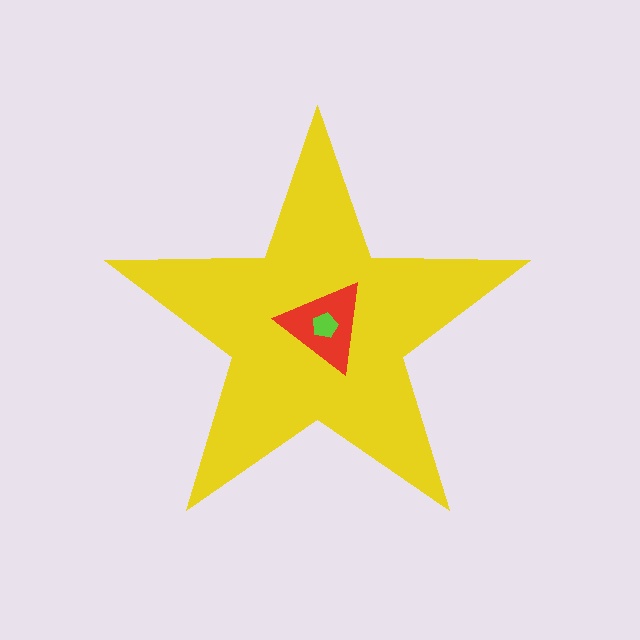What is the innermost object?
The lime pentagon.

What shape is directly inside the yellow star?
The red triangle.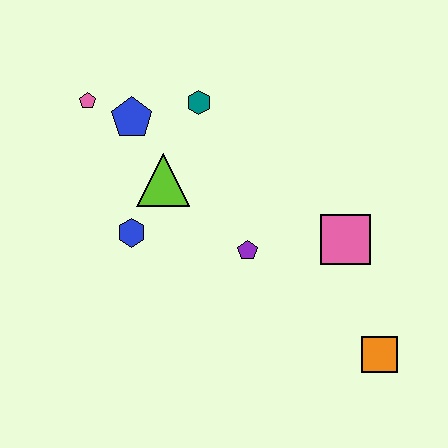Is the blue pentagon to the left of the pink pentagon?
No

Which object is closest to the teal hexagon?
The blue pentagon is closest to the teal hexagon.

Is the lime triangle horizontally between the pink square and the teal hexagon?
No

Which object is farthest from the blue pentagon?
The orange square is farthest from the blue pentagon.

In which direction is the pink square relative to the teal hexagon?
The pink square is to the right of the teal hexagon.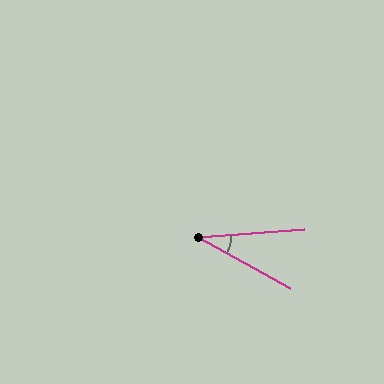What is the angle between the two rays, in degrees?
Approximately 33 degrees.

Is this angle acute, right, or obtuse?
It is acute.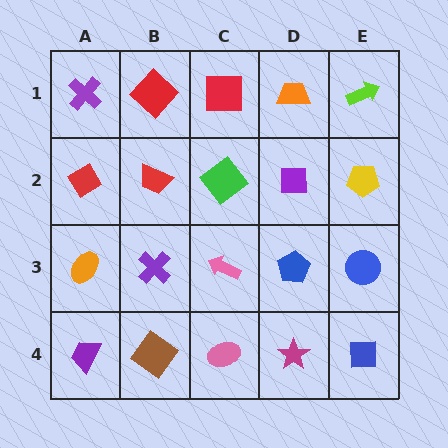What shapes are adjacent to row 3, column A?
A red diamond (row 2, column A), a purple trapezoid (row 4, column A), a purple cross (row 3, column B).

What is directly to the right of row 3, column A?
A purple cross.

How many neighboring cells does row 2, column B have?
4.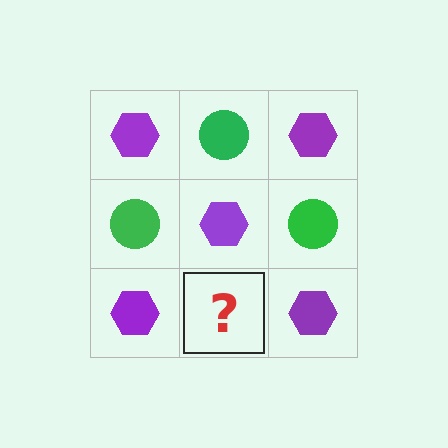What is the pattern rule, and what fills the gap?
The rule is that it alternates purple hexagon and green circle in a checkerboard pattern. The gap should be filled with a green circle.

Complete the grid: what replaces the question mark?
The question mark should be replaced with a green circle.